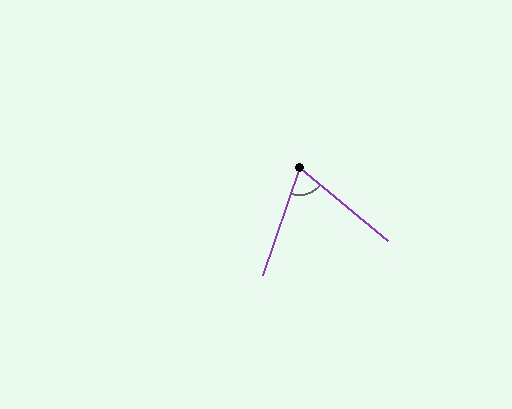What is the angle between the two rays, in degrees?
Approximately 69 degrees.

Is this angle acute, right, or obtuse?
It is acute.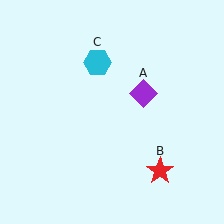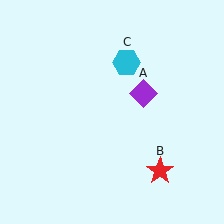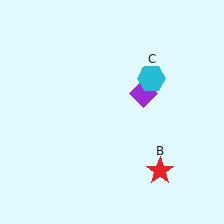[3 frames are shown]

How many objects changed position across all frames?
1 object changed position: cyan hexagon (object C).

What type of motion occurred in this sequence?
The cyan hexagon (object C) rotated clockwise around the center of the scene.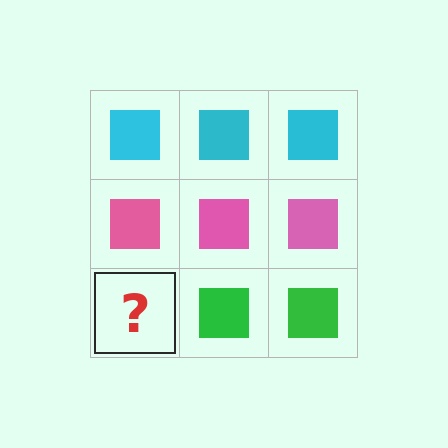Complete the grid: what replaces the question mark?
The question mark should be replaced with a green square.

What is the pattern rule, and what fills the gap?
The rule is that each row has a consistent color. The gap should be filled with a green square.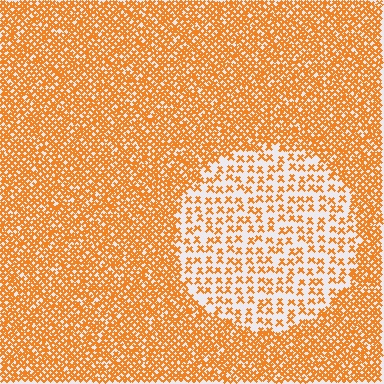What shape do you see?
I see a circle.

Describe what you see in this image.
The image contains small orange elements arranged at two different densities. A circle-shaped region is visible where the elements are less densely packed than the surrounding area.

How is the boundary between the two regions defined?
The boundary is defined by a change in element density (approximately 2.7x ratio). All elements are the same color, size, and shape.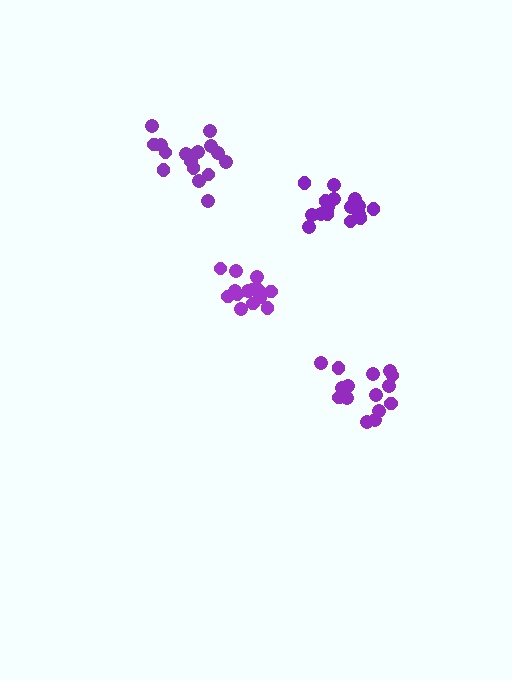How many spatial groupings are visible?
There are 4 spatial groupings.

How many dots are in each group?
Group 1: 18 dots, Group 2: 14 dots, Group 3: 17 dots, Group 4: 16 dots (65 total).